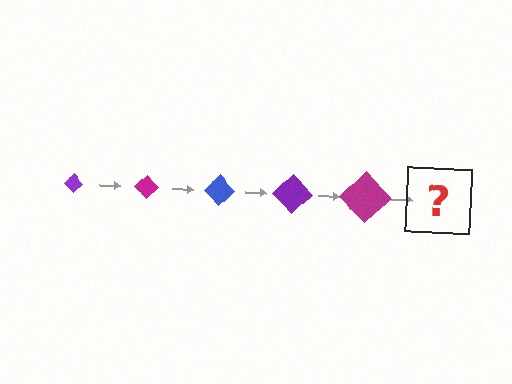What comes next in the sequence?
The next element should be a blue diamond, larger than the previous one.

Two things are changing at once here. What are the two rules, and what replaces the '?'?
The two rules are that the diamond grows larger each step and the color cycles through purple, magenta, and blue. The '?' should be a blue diamond, larger than the previous one.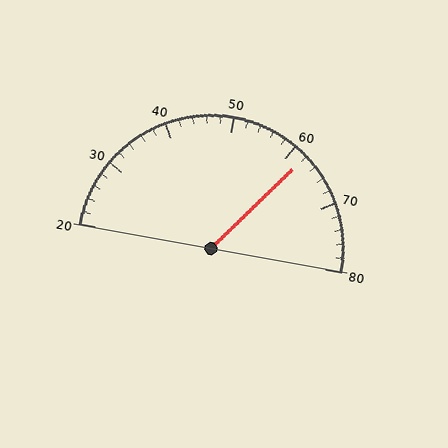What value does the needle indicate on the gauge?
The needle indicates approximately 62.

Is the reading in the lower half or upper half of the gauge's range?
The reading is in the upper half of the range (20 to 80).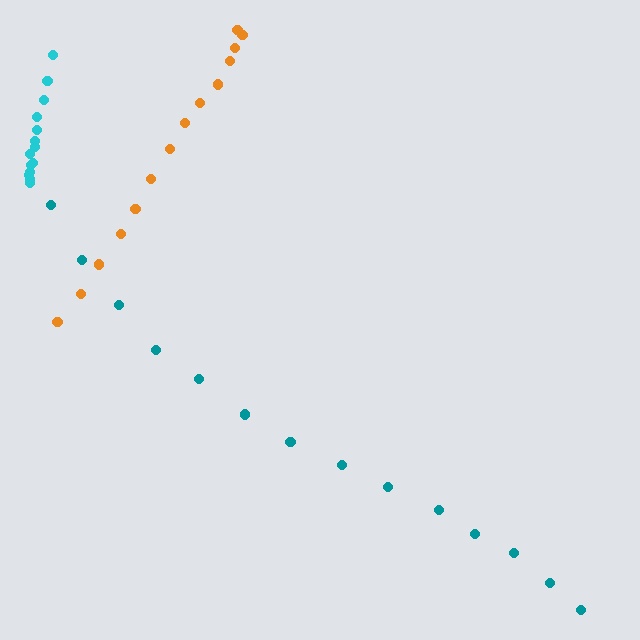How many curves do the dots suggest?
There are 3 distinct paths.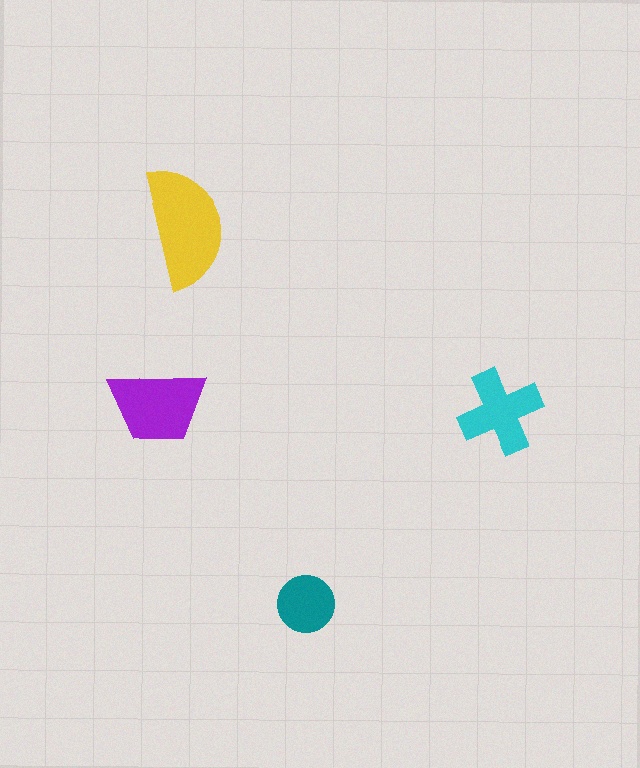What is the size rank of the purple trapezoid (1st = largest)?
2nd.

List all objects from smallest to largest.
The teal circle, the cyan cross, the purple trapezoid, the yellow semicircle.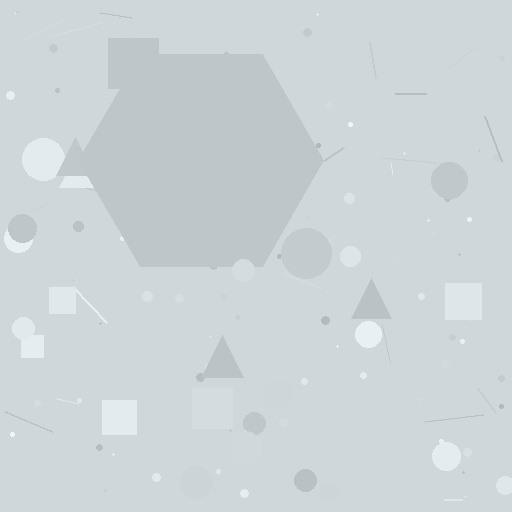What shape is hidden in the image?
A hexagon is hidden in the image.